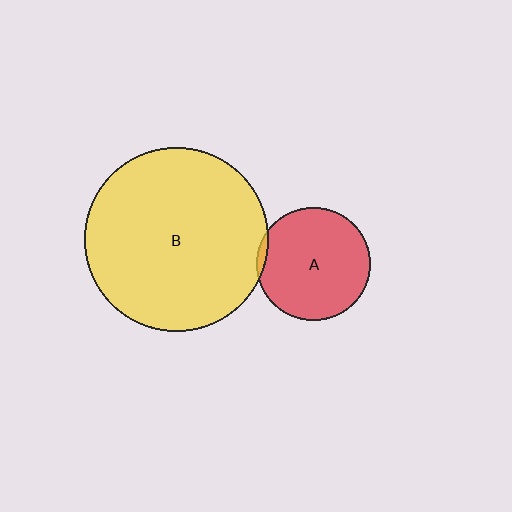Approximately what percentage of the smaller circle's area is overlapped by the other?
Approximately 5%.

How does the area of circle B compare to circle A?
Approximately 2.6 times.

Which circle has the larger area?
Circle B (yellow).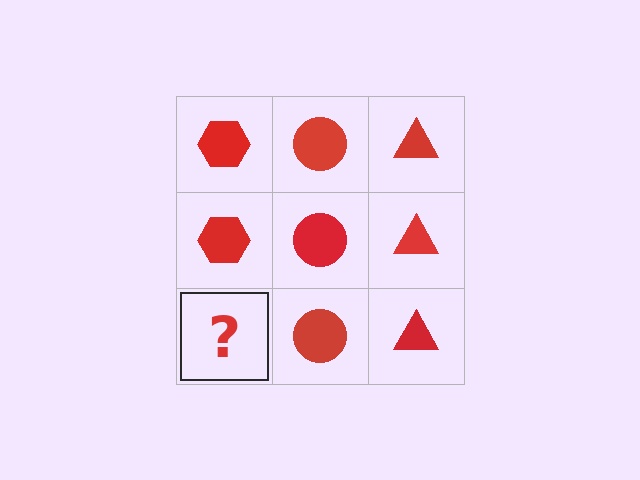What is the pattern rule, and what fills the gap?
The rule is that each column has a consistent shape. The gap should be filled with a red hexagon.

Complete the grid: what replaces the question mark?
The question mark should be replaced with a red hexagon.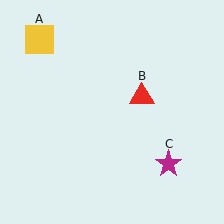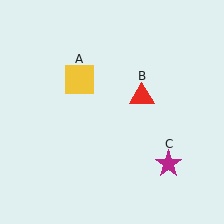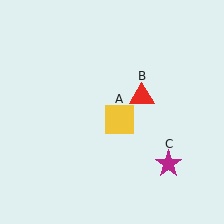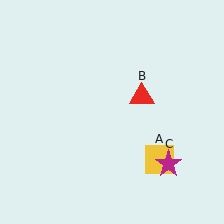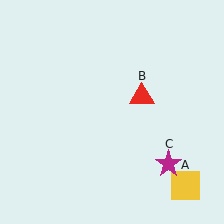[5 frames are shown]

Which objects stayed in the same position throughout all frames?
Red triangle (object B) and magenta star (object C) remained stationary.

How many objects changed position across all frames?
1 object changed position: yellow square (object A).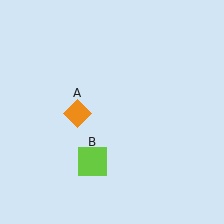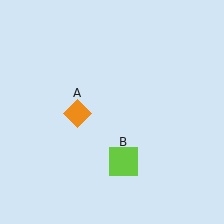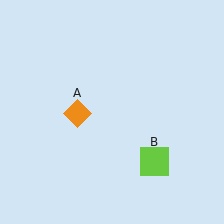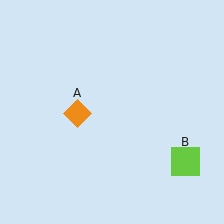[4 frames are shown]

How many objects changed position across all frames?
1 object changed position: lime square (object B).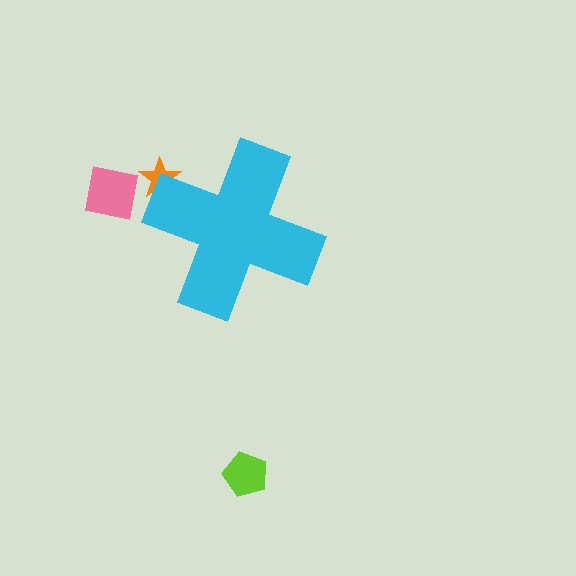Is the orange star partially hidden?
Yes, the orange star is partially hidden behind the cyan cross.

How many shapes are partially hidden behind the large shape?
1 shape is partially hidden.